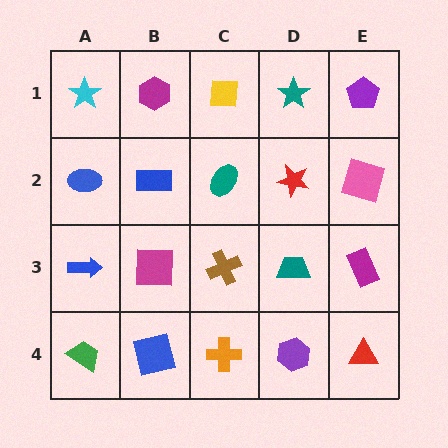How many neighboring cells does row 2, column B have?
4.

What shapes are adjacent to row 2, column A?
A cyan star (row 1, column A), a blue arrow (row 3, column A), a blue rectangle (row 2, column B).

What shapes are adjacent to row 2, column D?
A teal star (row 1, column D), a teal trapezoid (row 3, column D), a teal ellipse (row 2, column C), a pink square (row 2, column E).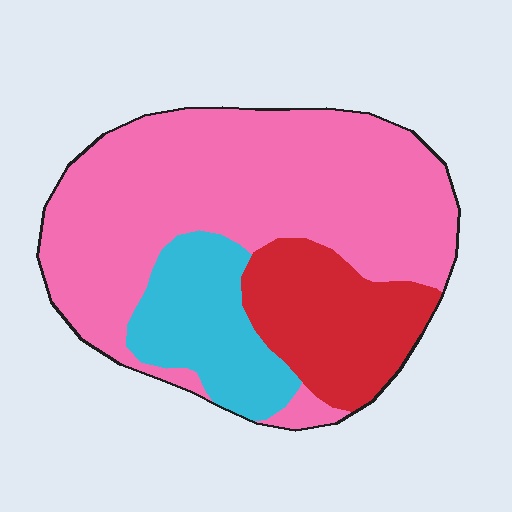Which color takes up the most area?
Pink, at roughly 60%.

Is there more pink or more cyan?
Pink.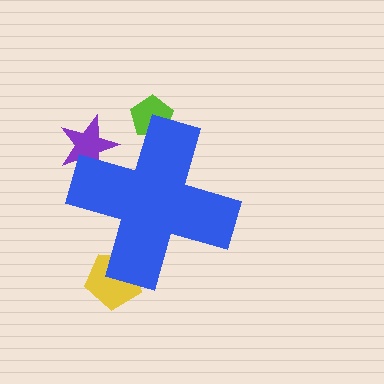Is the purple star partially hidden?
Yes, the purple star is partially hidden behind the blue cross.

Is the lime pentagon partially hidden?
Yes, the lime pentagon is partially hidden behind the blue cross.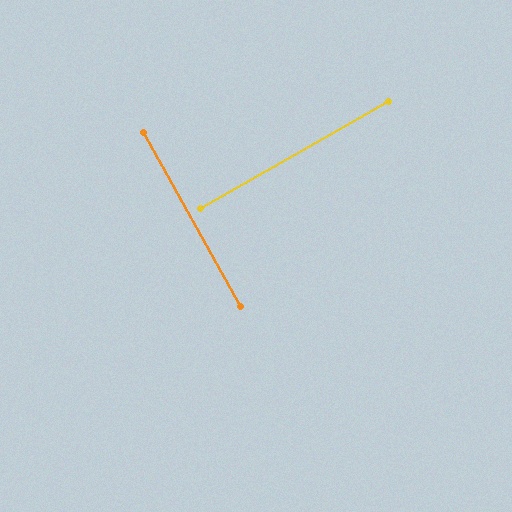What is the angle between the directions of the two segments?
Approximately 90 degrees.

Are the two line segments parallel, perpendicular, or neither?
Perpendicular — they meet at approximately 90°.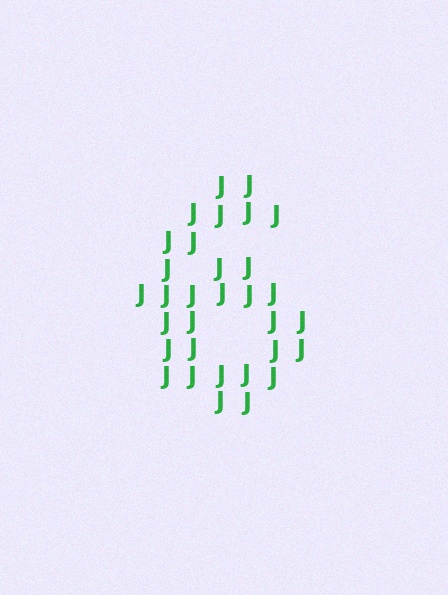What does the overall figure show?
The overall figure shows the digit 6.